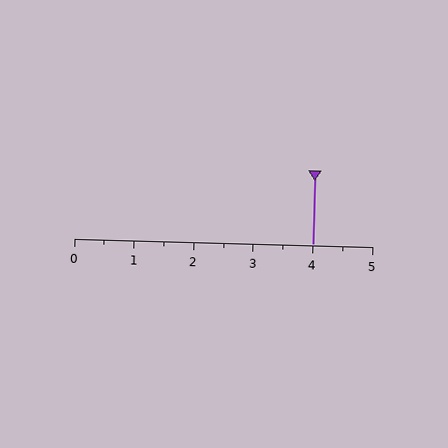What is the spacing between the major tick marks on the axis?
The major ticks are spaced 1 apart.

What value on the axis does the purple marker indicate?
The marker indicates approximately 4.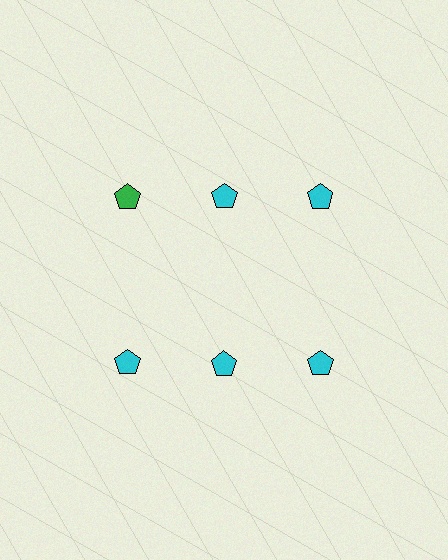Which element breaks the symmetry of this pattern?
The green pentagon in the top row, leftmost column breaks the symmetry. All other shapes are cyan pentagons.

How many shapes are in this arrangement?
There are 6 shapes arranged in a grid pattern.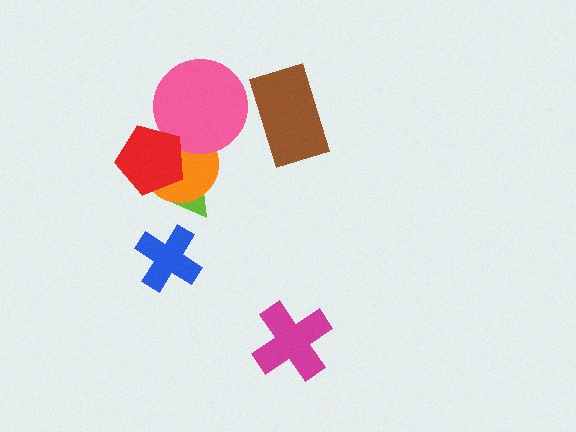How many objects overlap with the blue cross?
0 objects overlap with the blue cross.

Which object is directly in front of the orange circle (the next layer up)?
The pink circle is directly in front of the orange circle.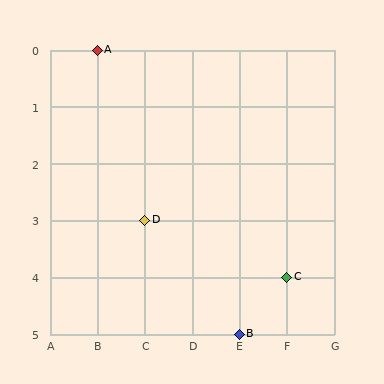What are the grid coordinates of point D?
Point D is at grid coordinates (C, 3).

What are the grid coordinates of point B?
Point B is at grid coordinates (E, 5).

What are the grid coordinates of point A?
Point A is at grid coordinates (B, 0).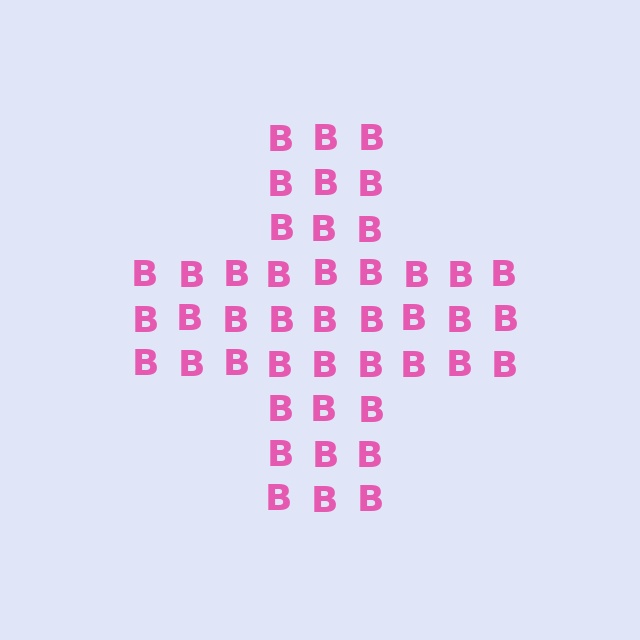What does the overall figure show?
The overall figure shows a cross.